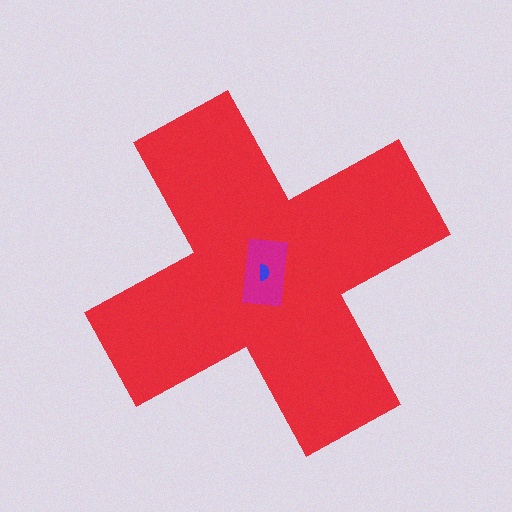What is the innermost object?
The blue semicircle.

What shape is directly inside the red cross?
The magenta rectangle.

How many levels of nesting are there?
3.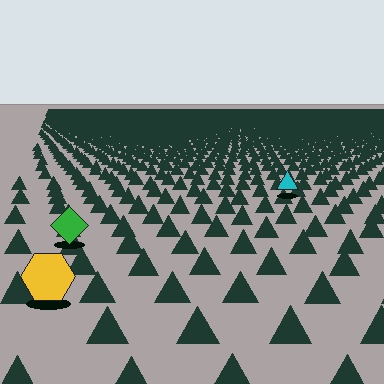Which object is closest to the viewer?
The yellow hexagon is closest. The texture marks near it are larger and more spread out.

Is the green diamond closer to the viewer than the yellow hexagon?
No. The yellow hexagon is closer — you can tell from the texture gradient: the ground texture is coarser near it.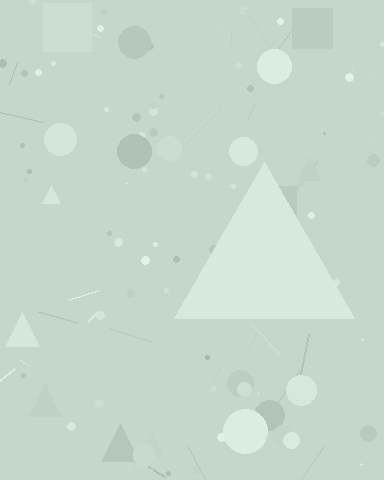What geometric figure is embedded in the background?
A triangle is embedded in the background.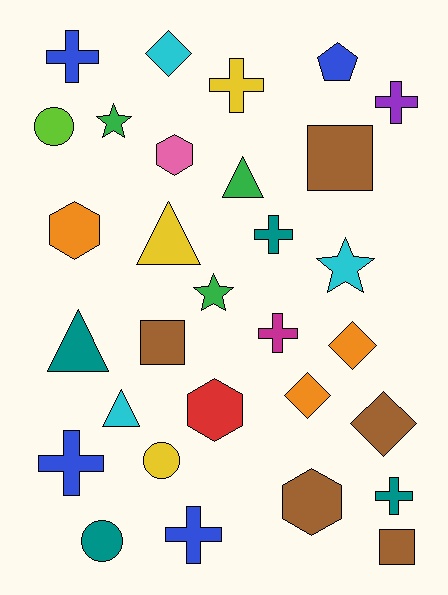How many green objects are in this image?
There are 3 green objects.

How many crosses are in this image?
There are 8 crosses.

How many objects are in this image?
There are 30 objects.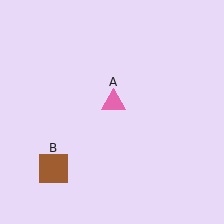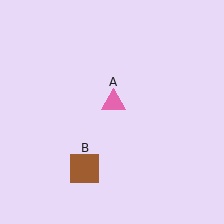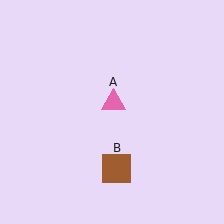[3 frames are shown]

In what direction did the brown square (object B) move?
The brown square (object B) moved right.